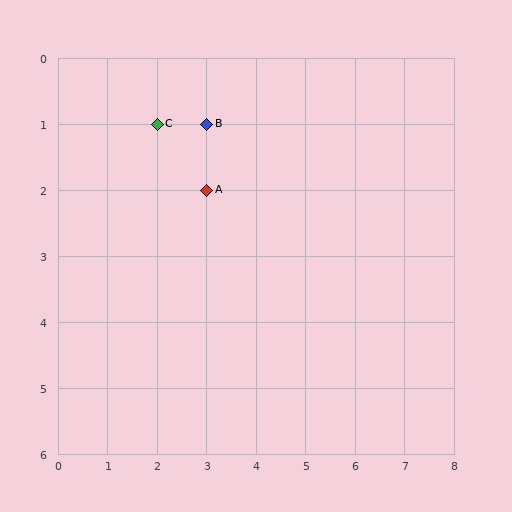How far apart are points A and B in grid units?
Points A and B are 1 row apart.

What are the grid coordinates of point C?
Point C is at grid coordinates (2, 1).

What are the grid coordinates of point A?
Point A is at grid coordinates (3, 2).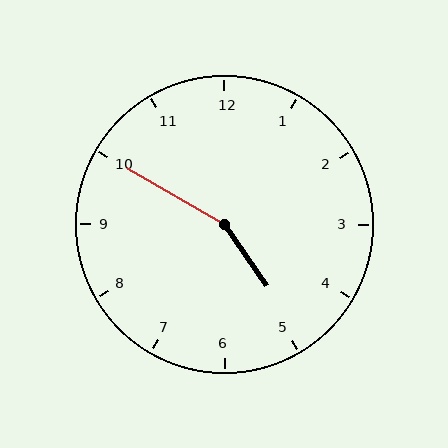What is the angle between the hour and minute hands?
Approximately 155 degrees.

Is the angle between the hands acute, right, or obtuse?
It is obtuse.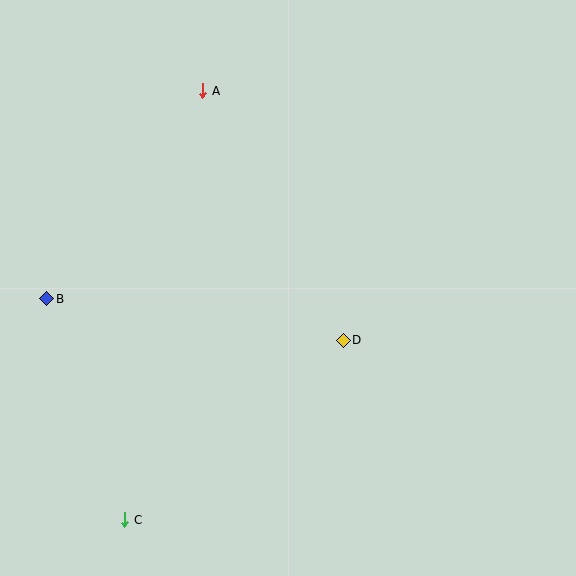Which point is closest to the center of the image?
Point D at (343, 340) is closest to the center.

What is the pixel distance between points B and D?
The distance between B and D is 299 pixels.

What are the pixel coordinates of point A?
Point A is at (203, 91).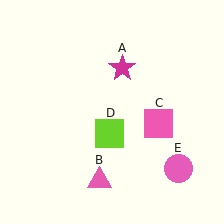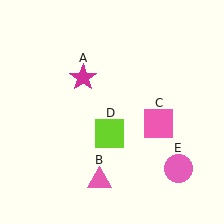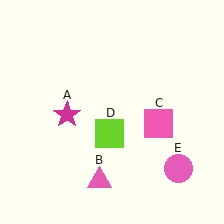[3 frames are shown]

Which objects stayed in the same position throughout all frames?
Pink triangle (object B) and pink square (object C) and lime square (object D) and pink circle (object E) remained stationary.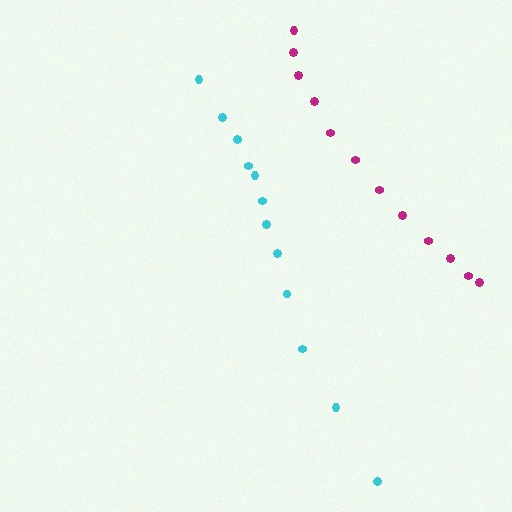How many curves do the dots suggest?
There are 2 distinct paths.